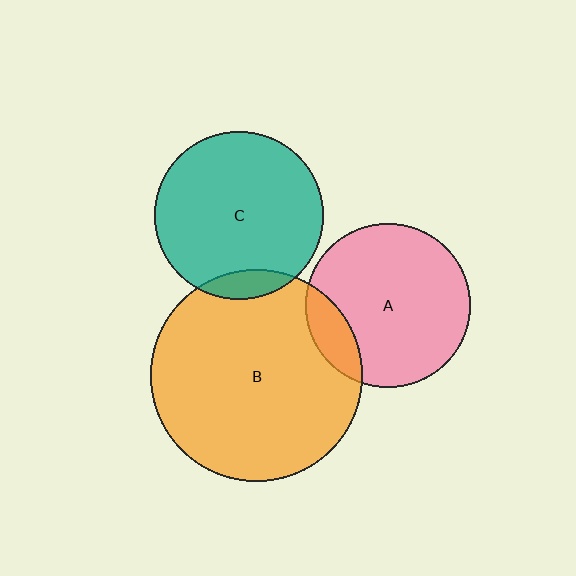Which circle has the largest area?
Circle B (orange).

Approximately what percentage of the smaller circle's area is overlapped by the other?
Approximately 15%.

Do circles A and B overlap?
Yes.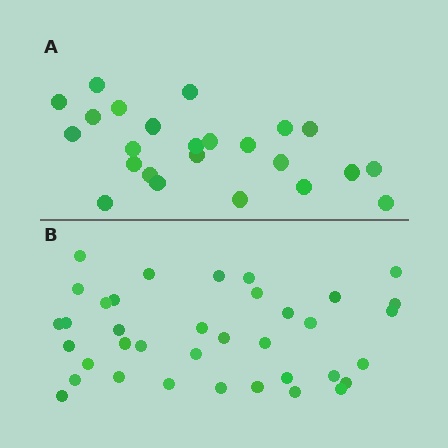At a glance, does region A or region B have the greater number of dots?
Region B (the bottom region) has more dots.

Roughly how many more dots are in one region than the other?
Region B has approximately 15 more dots than region A.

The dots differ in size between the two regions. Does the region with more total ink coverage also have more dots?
No. Region A has more total ink coverage because its dots are larger, but region B actually contains more individual dots. Total area can be misleading — the number of items is what matters here.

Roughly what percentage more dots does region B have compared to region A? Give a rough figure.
About 55% more.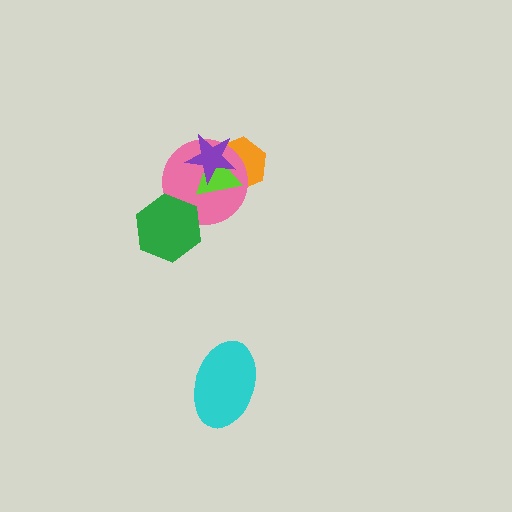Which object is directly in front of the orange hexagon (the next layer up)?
The pink circle is directly in front of the orange hexagon.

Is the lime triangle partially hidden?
Yes, it is partially covered by another shape.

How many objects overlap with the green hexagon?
1 object overlaps with the green hexagon.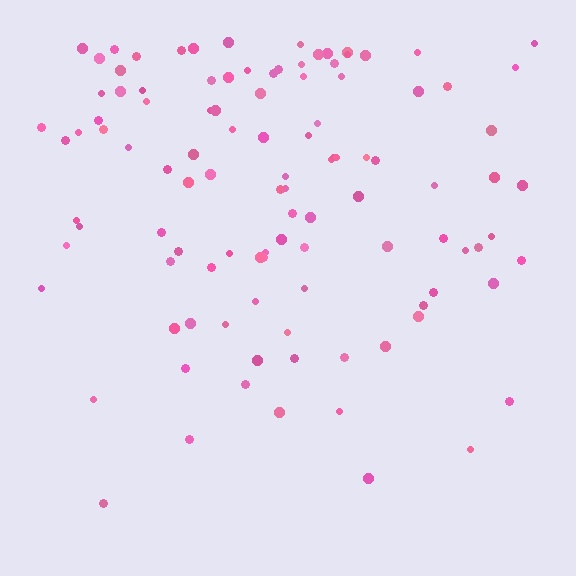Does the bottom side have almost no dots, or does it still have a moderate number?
Still a moderate number, just noticeably fewer than the top.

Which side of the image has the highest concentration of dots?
The top.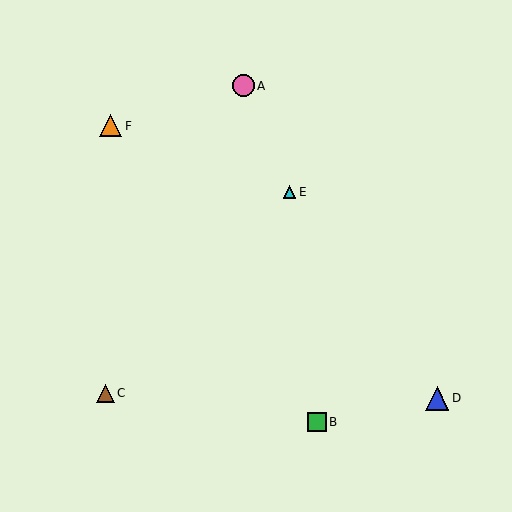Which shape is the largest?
The blue triangle (labeled D) is the largest.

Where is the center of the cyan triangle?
The center of the cyan triangle is at (290, 192).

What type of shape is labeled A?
Shape A is a pink circle.